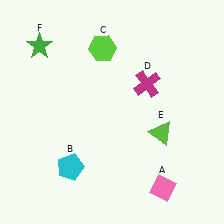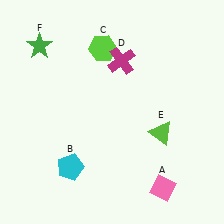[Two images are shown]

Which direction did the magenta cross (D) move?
The magenta cross (D) moved left.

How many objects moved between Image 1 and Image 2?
1 object moved between the two images.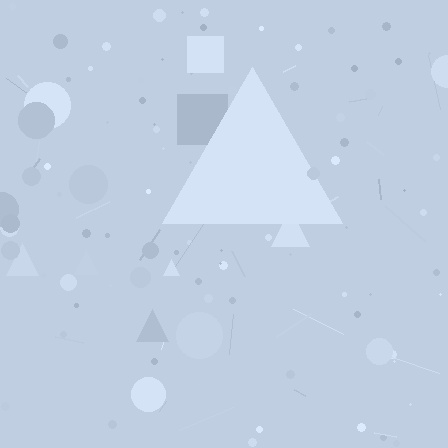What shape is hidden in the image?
A triangle is hidden in the image.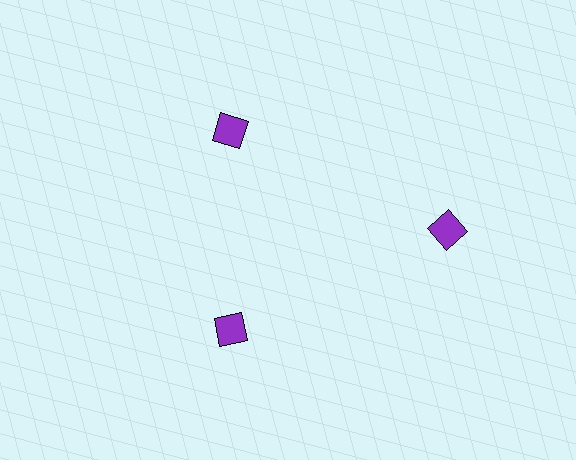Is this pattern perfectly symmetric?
No. The 3 purple diamonds are arranged in a ring, but one element near the 3 o'clock position is pushed outward from the center, breaking the 3-fold rotational symmetry.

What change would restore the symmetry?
The symmetry would be restored by moving it inward, back onto the ring so that all 3 diamonds sit at equal angles and equal distance from the center.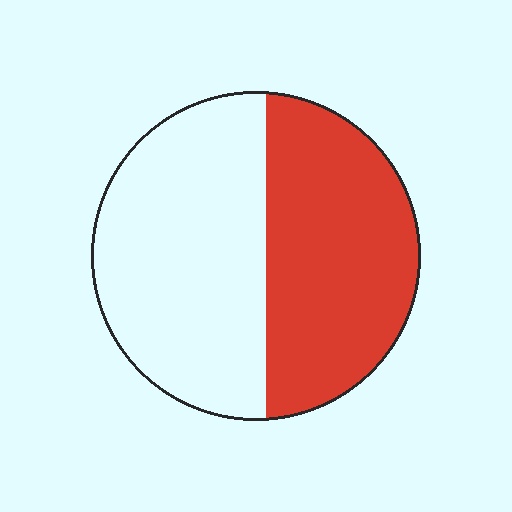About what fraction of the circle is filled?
About one half (1/2).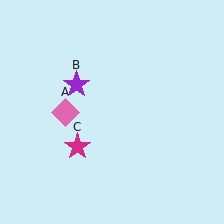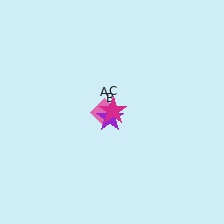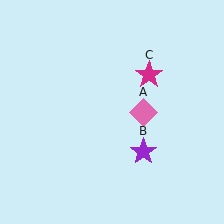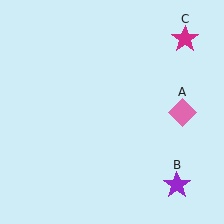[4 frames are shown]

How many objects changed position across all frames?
3 objects changed position: pink diamond (object A), purple star (object B), magenta star (object C).